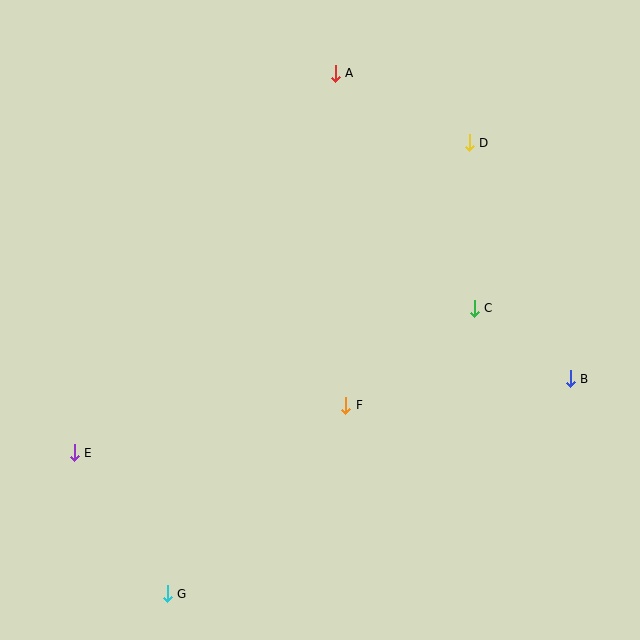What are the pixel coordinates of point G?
Point G is at (167, 594).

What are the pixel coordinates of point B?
Point B is at (570, 379).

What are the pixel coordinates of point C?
Point C is at (474, 308).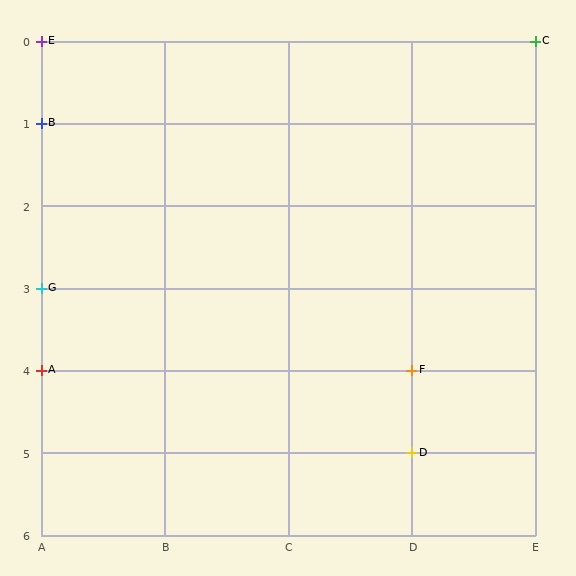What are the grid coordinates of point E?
Point E is at grid coordinates (A, 0).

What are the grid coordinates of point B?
Point B is at grid coordinates (A, 1).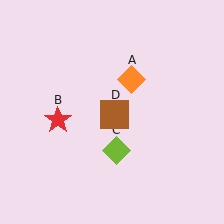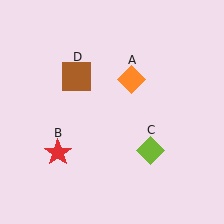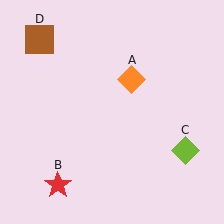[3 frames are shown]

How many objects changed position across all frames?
3 objects changed position: red star (object B), lime diamond (object C), brown square (object D).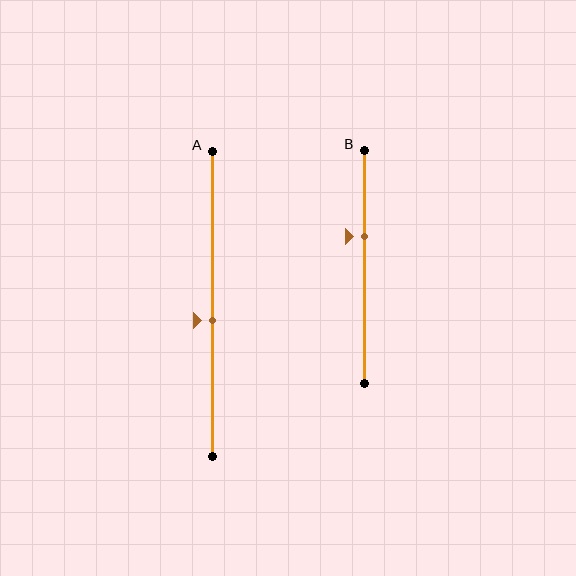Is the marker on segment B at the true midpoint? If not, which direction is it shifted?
No, the marker on segment B is shifted upward by about 13% of the segment length.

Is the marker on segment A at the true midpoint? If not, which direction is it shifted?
No, the marker on segment A is shifted downward by about 5% of the segment length.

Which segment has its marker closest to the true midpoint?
Segment A has its marker closest to the true midpoint.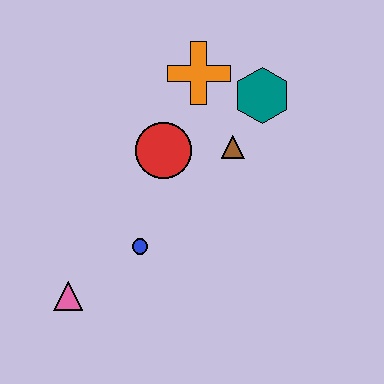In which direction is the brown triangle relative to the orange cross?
The brown triangle is below the orange cross.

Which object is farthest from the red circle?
The pink triangle is farthest from the red circle.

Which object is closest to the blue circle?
The pink triangle is closest to the blue circle.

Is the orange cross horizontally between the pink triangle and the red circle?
No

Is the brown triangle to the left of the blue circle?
No